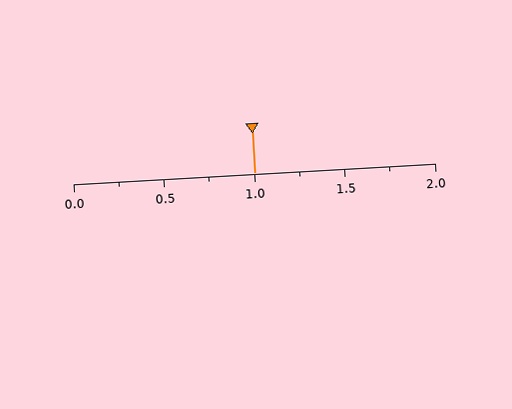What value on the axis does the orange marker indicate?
The marker indicates approximately 1.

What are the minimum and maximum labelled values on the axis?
The axis runs from 0.0 to 2.0.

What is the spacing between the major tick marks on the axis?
The major ticks are spaced 0.5 apart.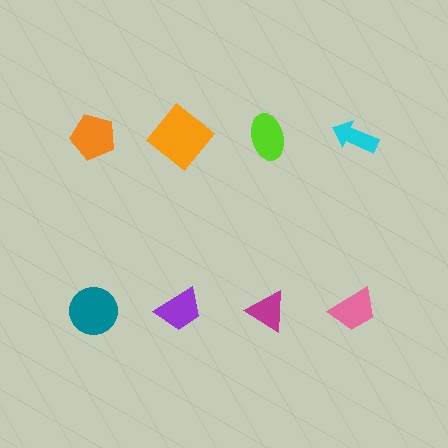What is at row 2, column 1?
A teal circle.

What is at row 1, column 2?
An orange diamond.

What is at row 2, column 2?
A purple trapezoid.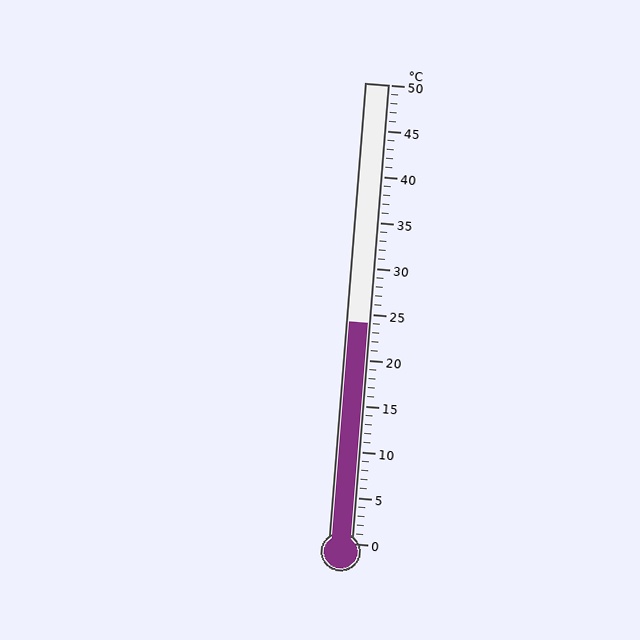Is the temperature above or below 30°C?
The temperature is below 30°C.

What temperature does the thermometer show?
The thermometer shows approximately 24°C.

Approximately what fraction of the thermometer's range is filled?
The thermometer is filled to approximately 50% of its range.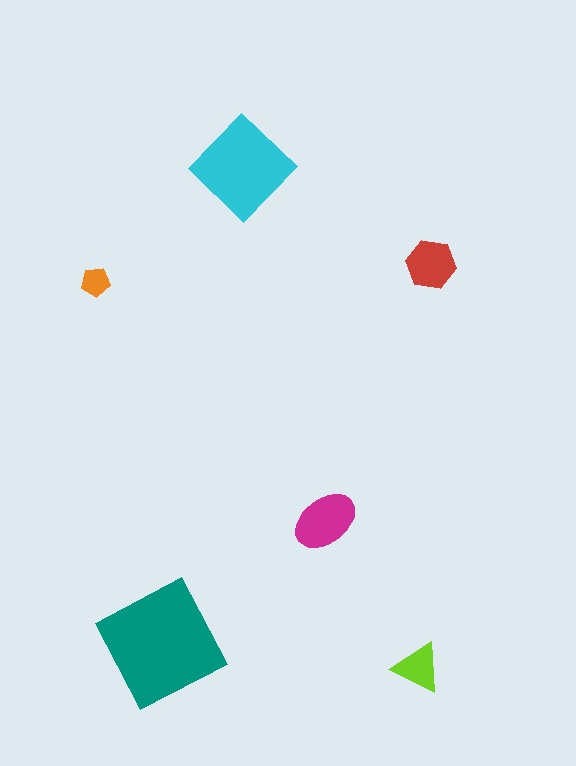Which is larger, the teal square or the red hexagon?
The teal square.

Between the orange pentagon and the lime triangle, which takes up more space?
The lime triangle.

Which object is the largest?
The teal square.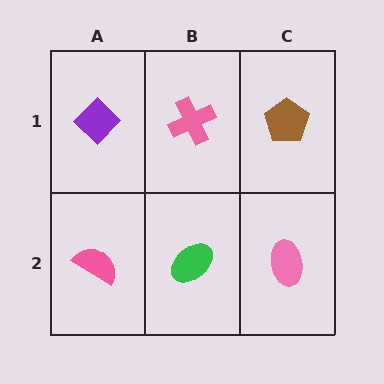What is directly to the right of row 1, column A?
A pink cross.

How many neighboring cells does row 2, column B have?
3.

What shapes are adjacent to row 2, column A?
A purple diamond (row 1, column A), a green ellipse (row 2, column B).